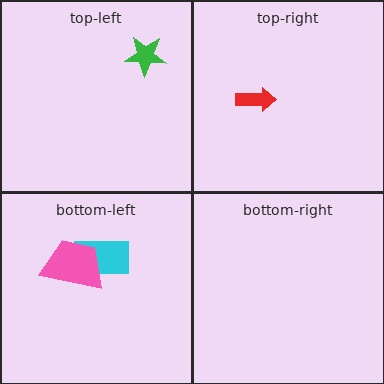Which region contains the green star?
The top-left region.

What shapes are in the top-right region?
The red arrow.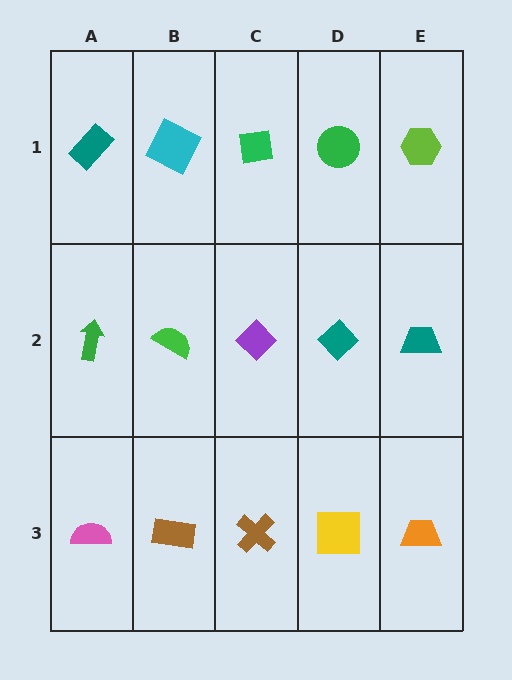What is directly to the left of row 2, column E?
A teal diamond.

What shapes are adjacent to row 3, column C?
A purple diamond (row 2, column C), a brown rectangle (row 3, column B), a yellow square (row 3, column D).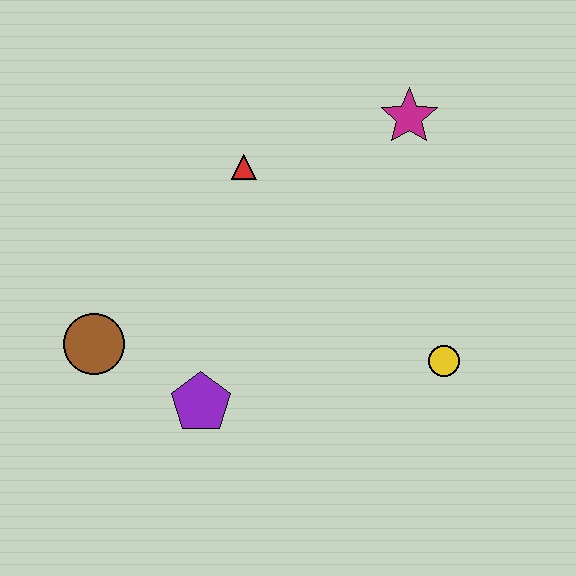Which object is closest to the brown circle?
The purple pentagon is closest to the brown circle.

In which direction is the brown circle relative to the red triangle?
The brown circle is below the red triangle.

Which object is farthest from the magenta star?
The brown circle is farthest from the magenta star.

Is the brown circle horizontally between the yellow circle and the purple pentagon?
No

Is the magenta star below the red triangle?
No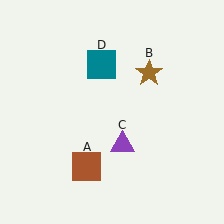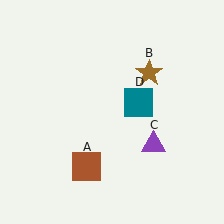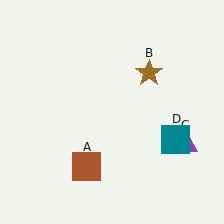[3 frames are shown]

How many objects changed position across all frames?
2 objects changed position: purple triangle (object C), teal square (object D).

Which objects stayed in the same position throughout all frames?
Brown square (object A) and brown star (object B) remained stationary.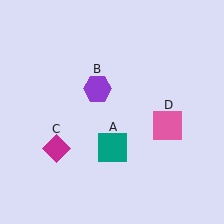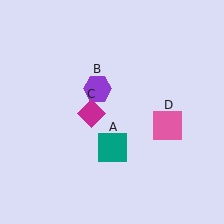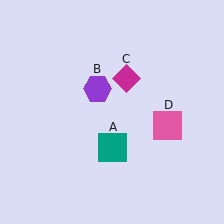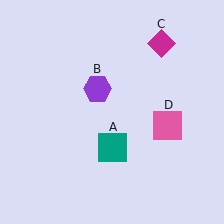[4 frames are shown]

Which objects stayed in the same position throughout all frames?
Teal square (object A) and purple hexagon (object B) and pink square (object D) remained stationary.